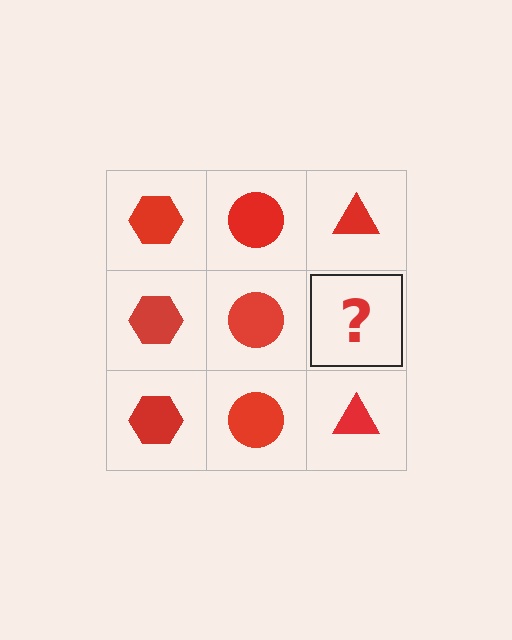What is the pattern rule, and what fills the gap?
The rule is that each column has a consistent shape. The gap should be filled with a red triangle.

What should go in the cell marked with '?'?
The missing cell should contain a red triangle.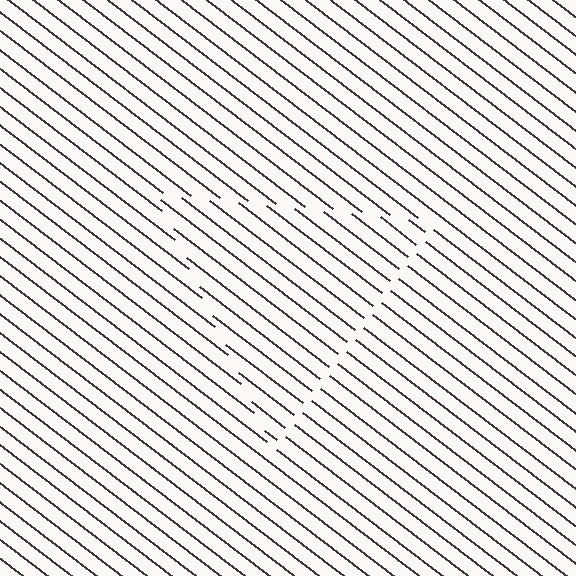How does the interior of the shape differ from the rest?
The interior of the shape contains the same grating, shifted by half a period — the contour is defined by the phase discontinuity where line-ends from the inner and outer gratings abut.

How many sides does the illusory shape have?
3 sides — the line-ends trace a triangle.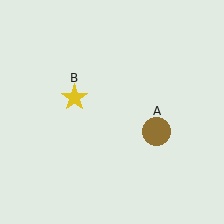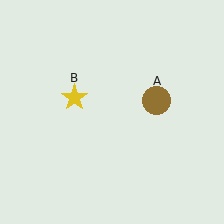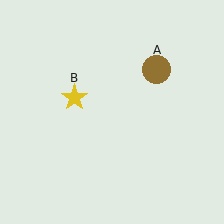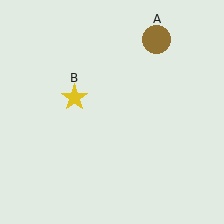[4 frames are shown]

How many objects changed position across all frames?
1 object changed position: brown circle (object A).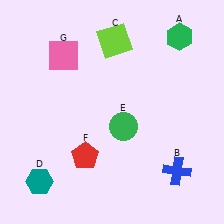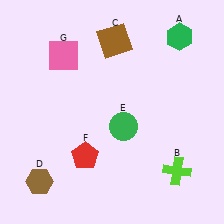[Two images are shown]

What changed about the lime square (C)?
In Image 1, C is lime. In Image 2, it changed to brown.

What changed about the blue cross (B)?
In Image 1, B is blue. In Image 2, it changed to lime.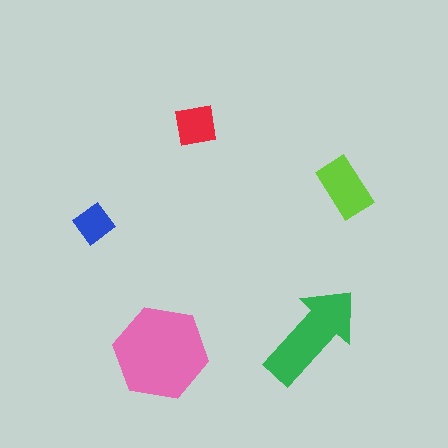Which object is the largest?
The pink hexagon.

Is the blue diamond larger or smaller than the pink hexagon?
Smaller.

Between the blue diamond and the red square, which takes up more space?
The red square.